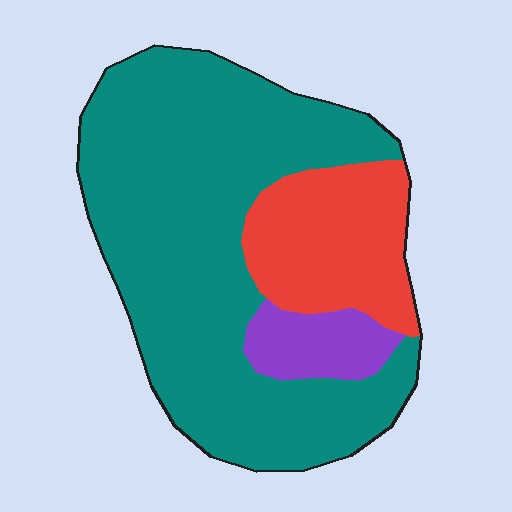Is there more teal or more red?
Teal.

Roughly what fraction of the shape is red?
Red covers 21% of the shape.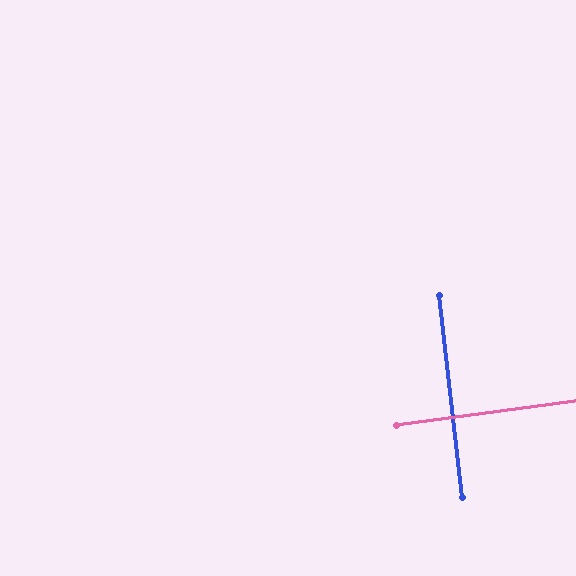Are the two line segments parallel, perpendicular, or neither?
Perpendicular — they meet at approximately 89°.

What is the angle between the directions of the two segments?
Approximately 89 degrees.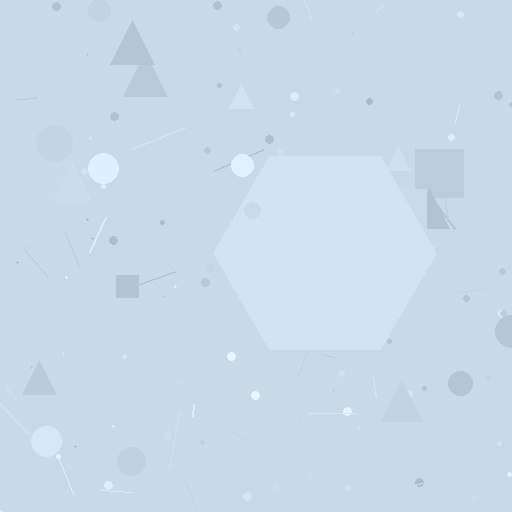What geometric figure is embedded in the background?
A hexagon is embedded in the background.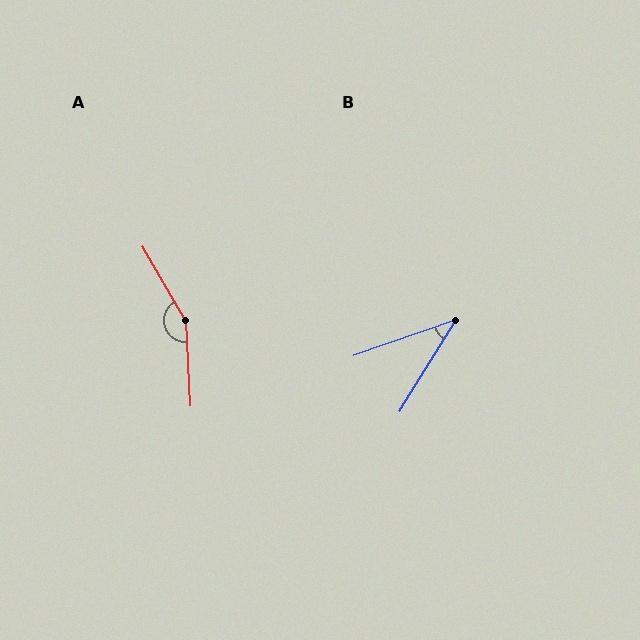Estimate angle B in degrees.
Approximately 39 degrees.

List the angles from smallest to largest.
B (39°), A (153°).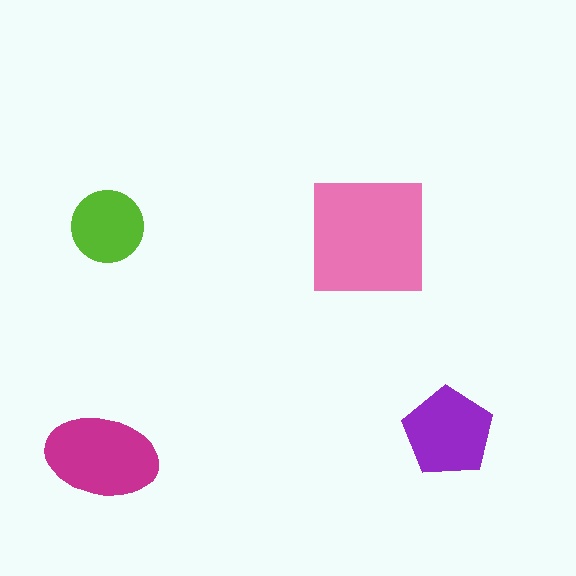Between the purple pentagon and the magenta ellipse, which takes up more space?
The magenta ellipse.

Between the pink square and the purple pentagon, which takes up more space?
The pink square.